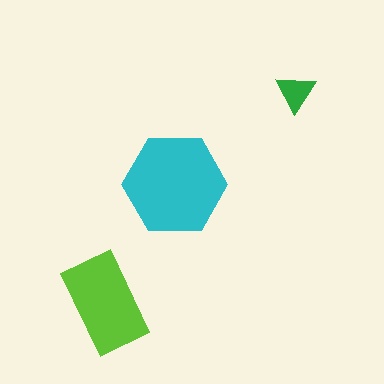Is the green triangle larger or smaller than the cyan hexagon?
Smaller.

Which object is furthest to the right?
The green triangle is rightmost.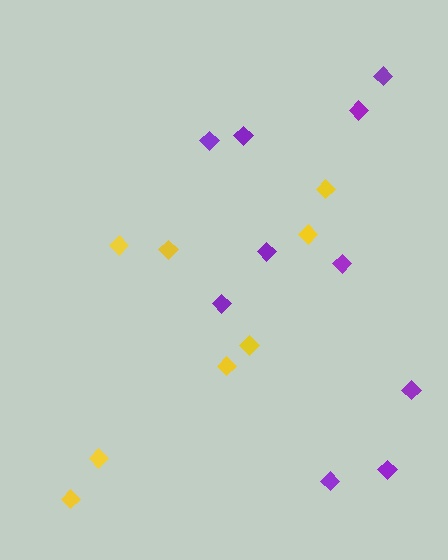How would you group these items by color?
There are 2 groups: one group of purple diamonds (10) and one group of yellow diamonds (8).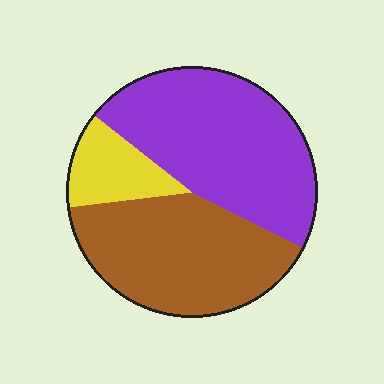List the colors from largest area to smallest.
From largest to smallest: purple, brown, yellow.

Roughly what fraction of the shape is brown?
Brown takes up about two fifths (2/5) of the shape.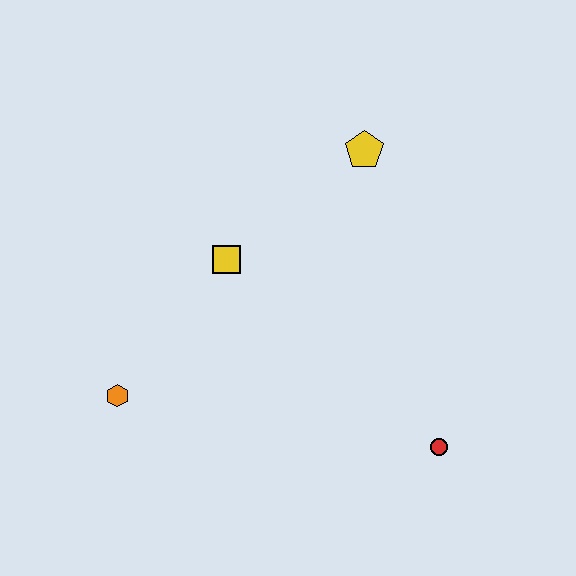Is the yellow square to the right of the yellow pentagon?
No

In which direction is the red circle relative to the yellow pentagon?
The red circle is below the yellow pentagon.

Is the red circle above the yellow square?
No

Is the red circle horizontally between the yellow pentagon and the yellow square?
No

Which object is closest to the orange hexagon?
The yellow square is closest to the orange hexagon.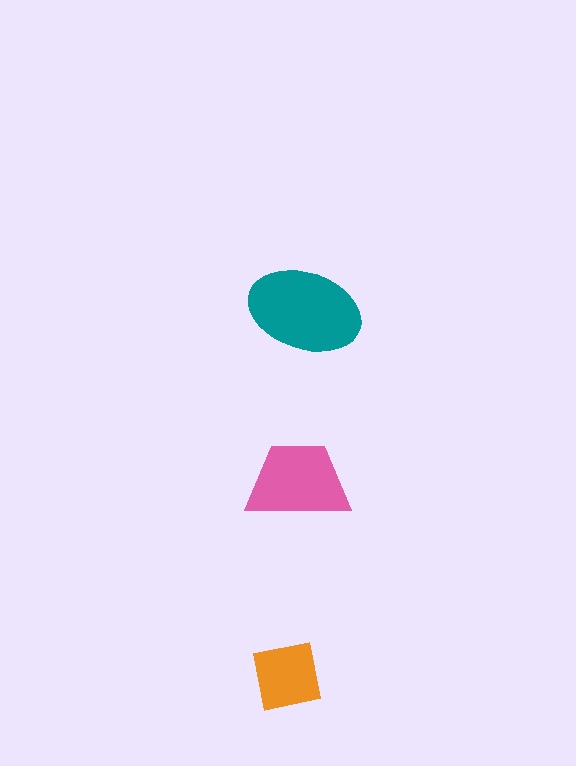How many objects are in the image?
There are 3 objects in the image.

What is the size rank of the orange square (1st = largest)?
3rd.